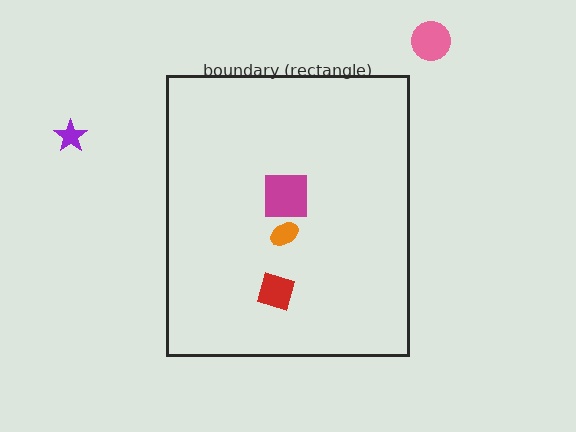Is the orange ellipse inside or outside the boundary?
Inside.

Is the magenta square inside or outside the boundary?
Inside.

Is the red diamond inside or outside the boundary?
Inside.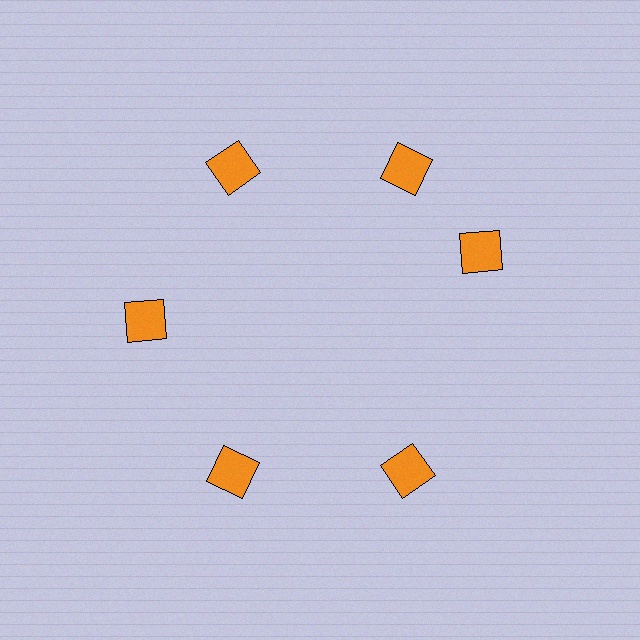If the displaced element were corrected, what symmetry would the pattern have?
It would have 6-fold rotational symmetry — the pattern would map onto itself every 60 degrees.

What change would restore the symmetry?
The symmetry would be restored by rotating it back into even spacing with its neighbors so that all 6 squares sit at equal angles and equal distance from the center.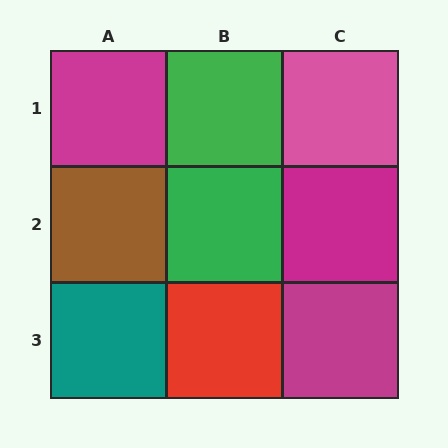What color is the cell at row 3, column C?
Magenta.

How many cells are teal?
1 cell is teal.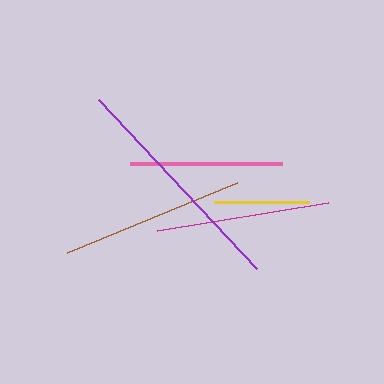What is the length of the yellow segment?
The yellow segment is approximately 95 pixels long.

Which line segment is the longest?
The purple line is the longest at approximately 232 pixels.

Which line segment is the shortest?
The yellow line is the shortest at approximately 95 pixels.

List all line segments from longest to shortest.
From longest to shortest: purple, brown, magenta, pink, yellow.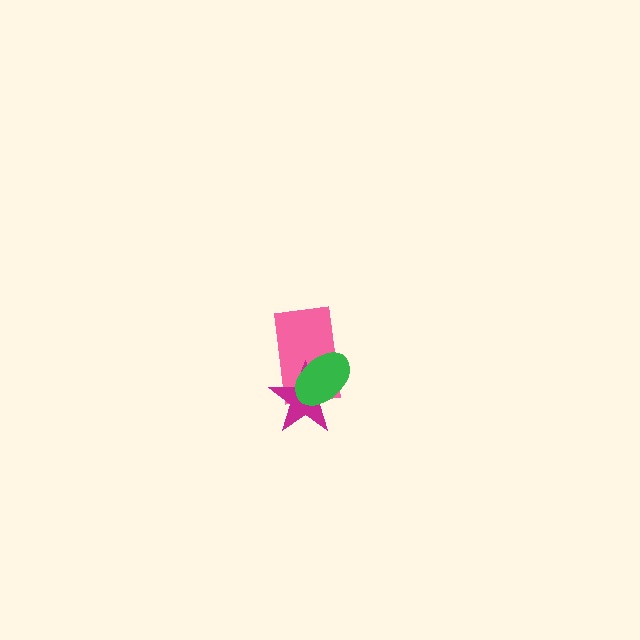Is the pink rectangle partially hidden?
Yes, it is partially covered by another shape.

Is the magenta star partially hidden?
Yes, it is partially covered by another shape.